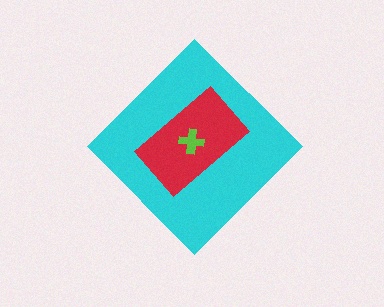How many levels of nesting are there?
3.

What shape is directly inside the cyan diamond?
The red rectangle.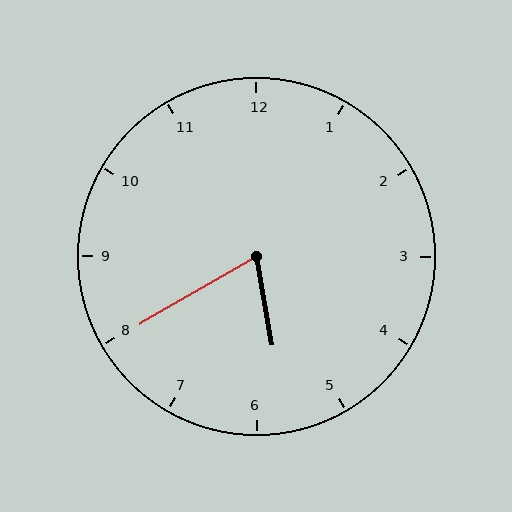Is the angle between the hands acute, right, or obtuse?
It is acute.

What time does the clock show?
5:40.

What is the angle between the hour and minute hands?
Approximately 70 degrees.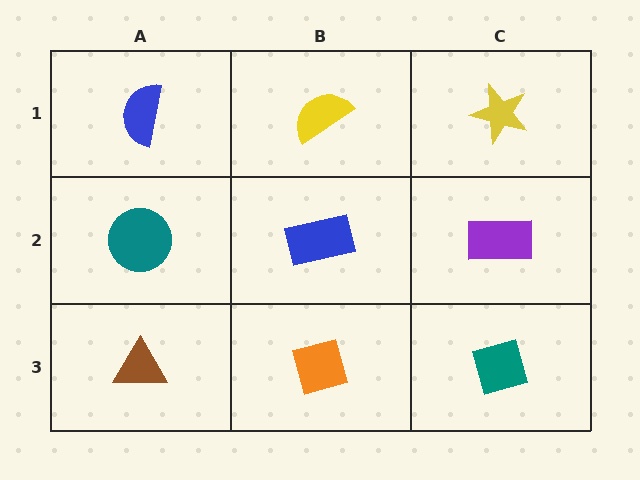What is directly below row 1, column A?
A teal circle.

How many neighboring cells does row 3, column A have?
2.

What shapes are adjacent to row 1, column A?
A teal circle (row 2, column A), a yellow semicircle (row 1, column B).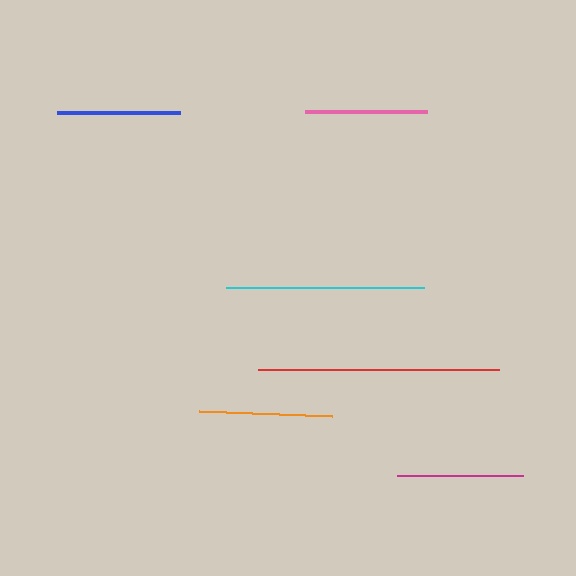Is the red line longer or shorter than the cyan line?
The red line is longer than the cyan line.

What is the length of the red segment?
The red segment is approximately 241 pixels long.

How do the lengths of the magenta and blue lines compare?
The magenta and blue lines are approximately the same length.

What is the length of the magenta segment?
The magenta segment is approximately 126 pixels long.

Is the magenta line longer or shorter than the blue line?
The magenta line is longer than the blue line.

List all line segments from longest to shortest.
From longest to shortest: red, cyan, orange, magenta, blue, pink.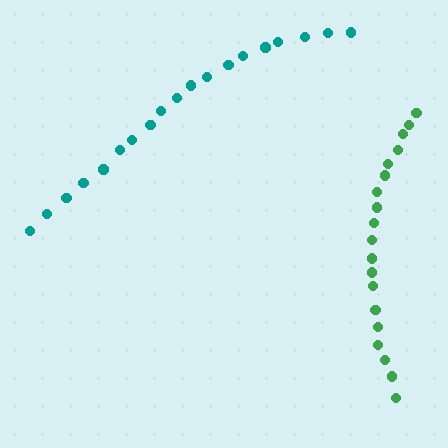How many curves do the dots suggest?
There are 2 distinct paths.